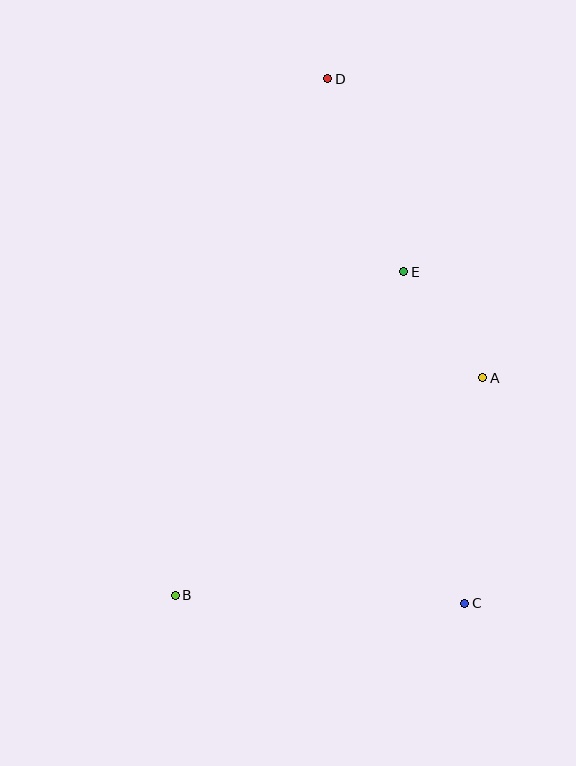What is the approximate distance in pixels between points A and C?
The distance between A and C is approximately 226 pixels.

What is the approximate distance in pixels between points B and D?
The distance between B and D is approximately 538 pixels.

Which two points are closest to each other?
Points A and E are closest to each other.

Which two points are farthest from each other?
Points C and D are farthest from each other.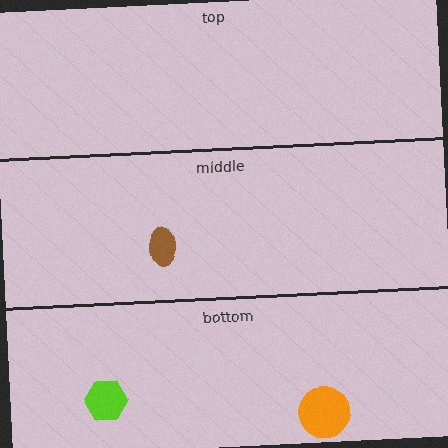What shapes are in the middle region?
The brown ellipse.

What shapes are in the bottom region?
The orange circle, the lime hexagon.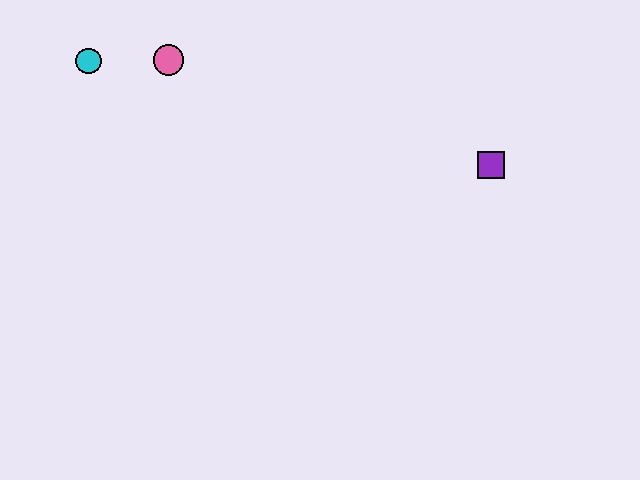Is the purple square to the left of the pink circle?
No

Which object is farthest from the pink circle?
The purple square is farthest from the pink circle.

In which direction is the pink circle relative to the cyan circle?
The pink circle is to the right of the cyan circle.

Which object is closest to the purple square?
The pink circle is closest to the purple square.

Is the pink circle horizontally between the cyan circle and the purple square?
Yes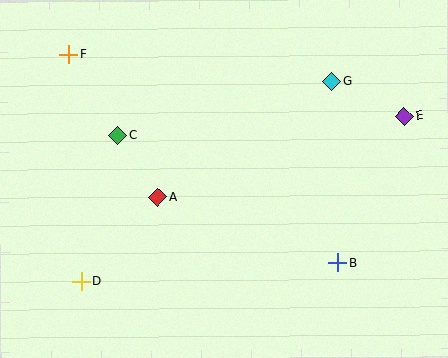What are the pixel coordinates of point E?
Point E is at (404, 116).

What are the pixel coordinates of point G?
Point G is at (332, 81).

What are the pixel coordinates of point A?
Point A is at (158, 197).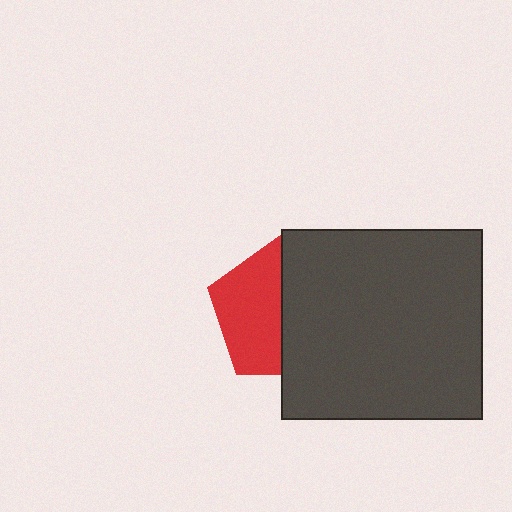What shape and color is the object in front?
The object in front is a dark gray rectangle.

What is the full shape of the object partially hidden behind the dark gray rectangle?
The partially hidden object is a red pentagon.